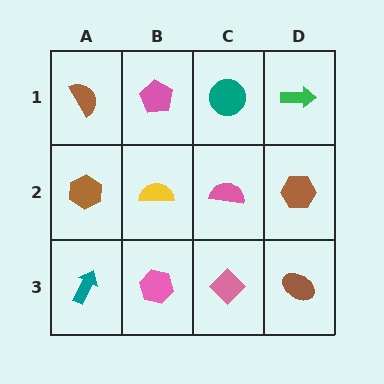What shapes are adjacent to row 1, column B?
A yellow semicircle (row 2, column B), a brown semicircle (row 1, column A), a teal circle (row 1, column C).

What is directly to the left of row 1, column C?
A pink pentagon.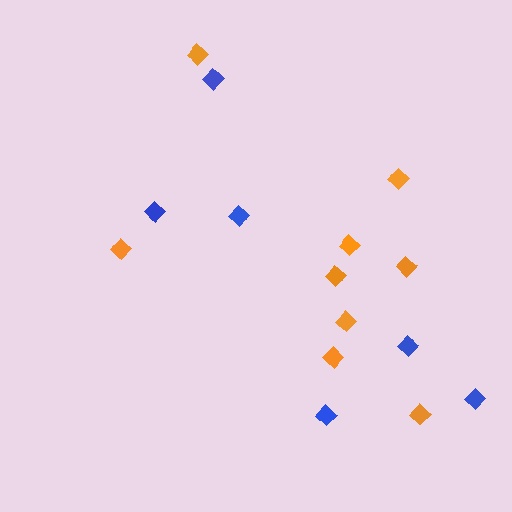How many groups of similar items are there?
There are 2 groups: one group of blue diamonds (6) and one group of orange diamonds (9).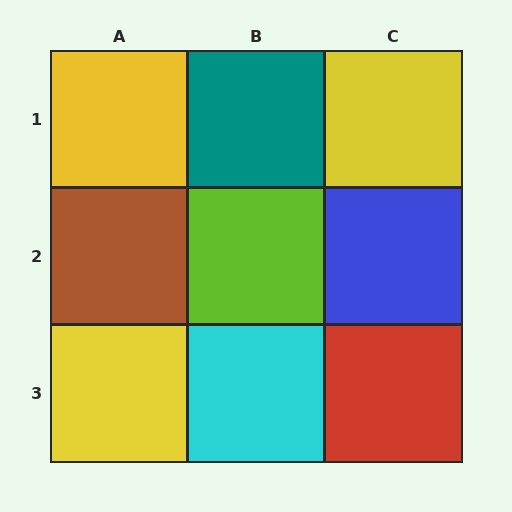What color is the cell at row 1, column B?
Teal.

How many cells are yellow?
3 cells are yellow.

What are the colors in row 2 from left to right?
Brown, lime, blue.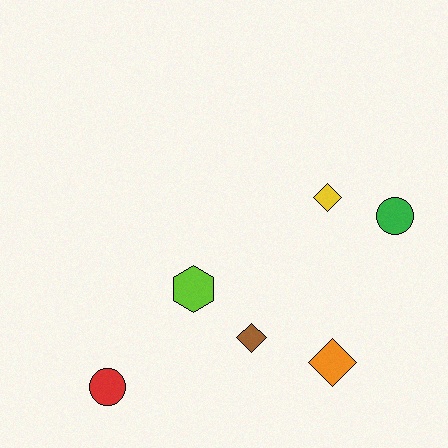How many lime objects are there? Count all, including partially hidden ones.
There is 1 lime object.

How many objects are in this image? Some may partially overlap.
There are 6 objects.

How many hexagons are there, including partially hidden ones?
There is 1 hexagon.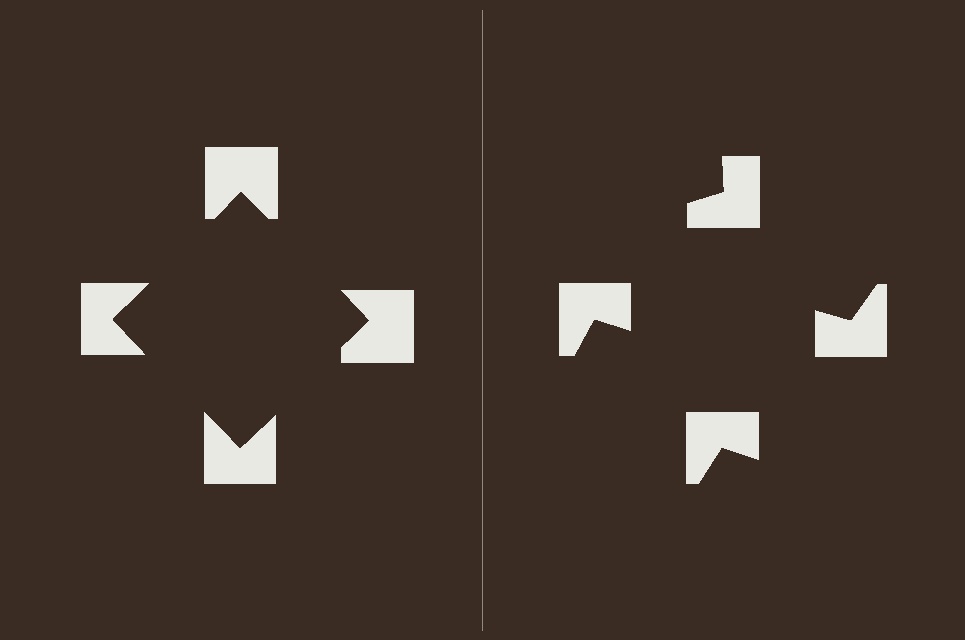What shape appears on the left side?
An illusory square.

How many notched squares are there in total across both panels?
8 — 4 on each side.